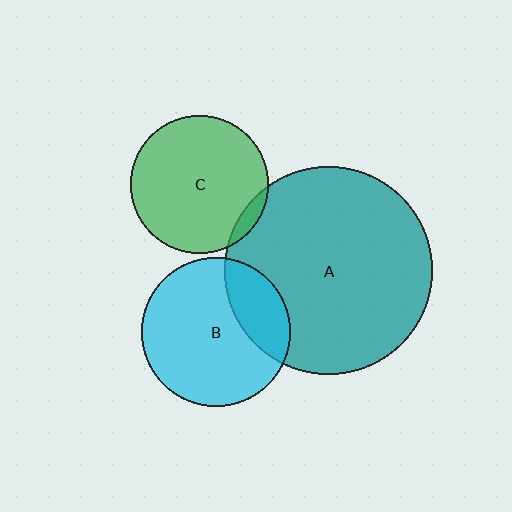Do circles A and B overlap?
Yes.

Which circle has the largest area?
Circle A (teal).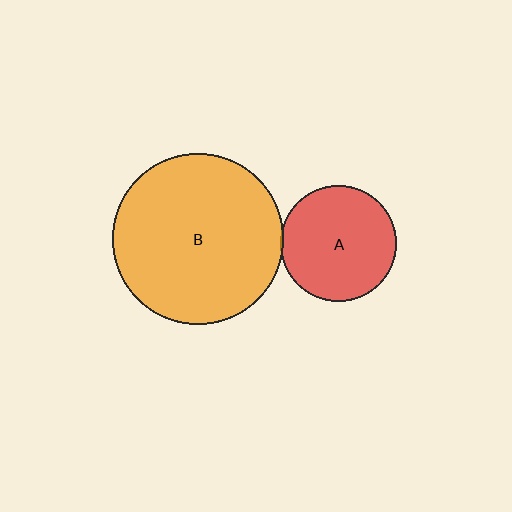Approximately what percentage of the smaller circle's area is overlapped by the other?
Approximately 5%.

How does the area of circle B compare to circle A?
Approximately 2.2 times.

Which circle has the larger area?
Circle B (orange).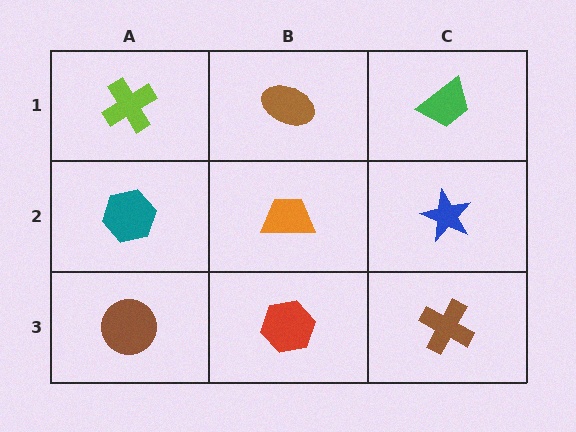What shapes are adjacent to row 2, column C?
A green trapezoid (row 1, column C), a brown cross (row 3, column C), an orange trapezoid (row 2, column B).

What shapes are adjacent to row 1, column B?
An orange trapezoid (row 2, column B), a lime cross (row 1, column A), a green trapezoid (row 1, column C).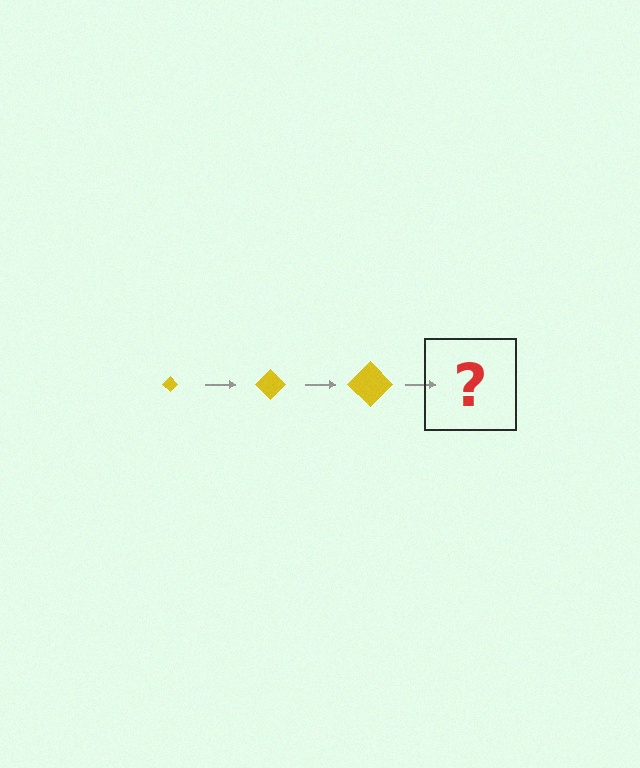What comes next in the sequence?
The next element should be a yellow diamond, larger than the previous one.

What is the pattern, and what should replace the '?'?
The pattern is that the diamond gets progressively larger each step. The '?' should be a yellow diamond, larger than the previous one.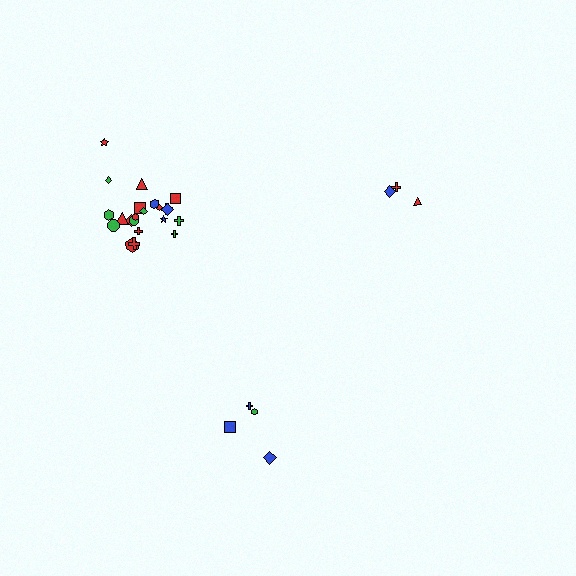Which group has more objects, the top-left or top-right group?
The top-left group.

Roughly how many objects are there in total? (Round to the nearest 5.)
Roughly 30 objects in total.